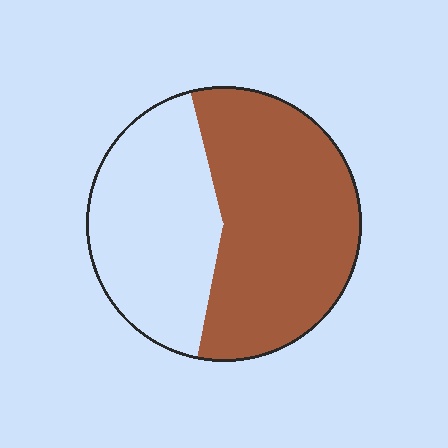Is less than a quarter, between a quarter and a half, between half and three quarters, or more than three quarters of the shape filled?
Between half and three quarters.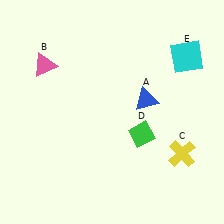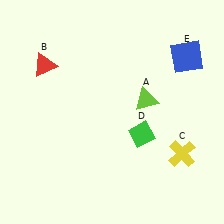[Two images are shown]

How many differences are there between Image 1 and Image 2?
There are 3 differences between the two images.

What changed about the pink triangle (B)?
In Image 1, B is pink. In Image 2, it changed to red.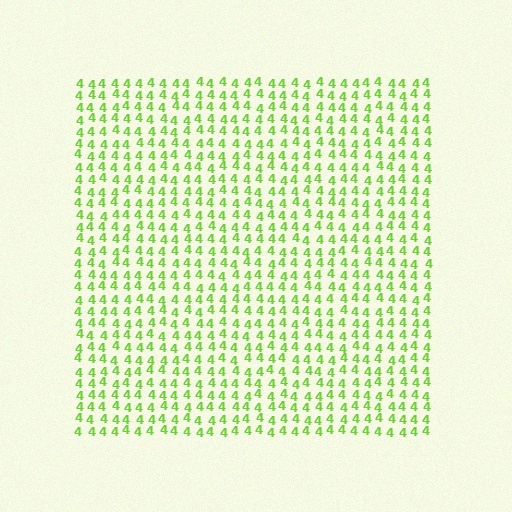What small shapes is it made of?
It is made of small digit 4's.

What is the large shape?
The large shape is a square.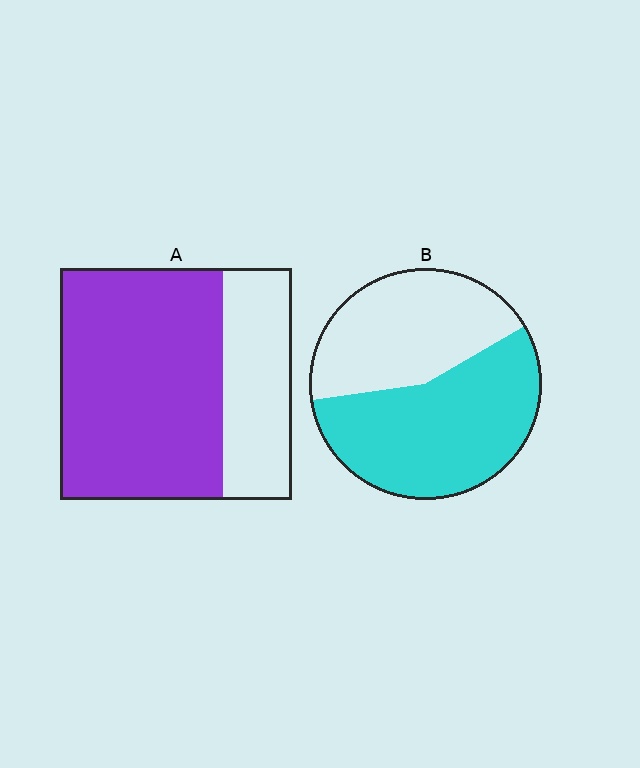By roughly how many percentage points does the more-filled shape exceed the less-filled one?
By roughly 15 percentage points (A over B).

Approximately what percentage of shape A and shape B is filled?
A is approximately 70% and B is approximately 55%.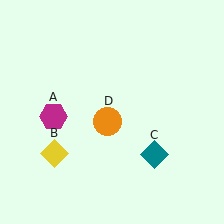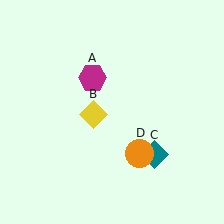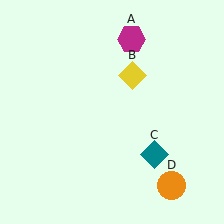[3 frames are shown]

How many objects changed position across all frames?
3 objects changed position: magenta hexagon (object A), yellow diamond (object B), orange circle (object D).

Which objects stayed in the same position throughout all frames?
Teal diamond (object C) remained stationary.